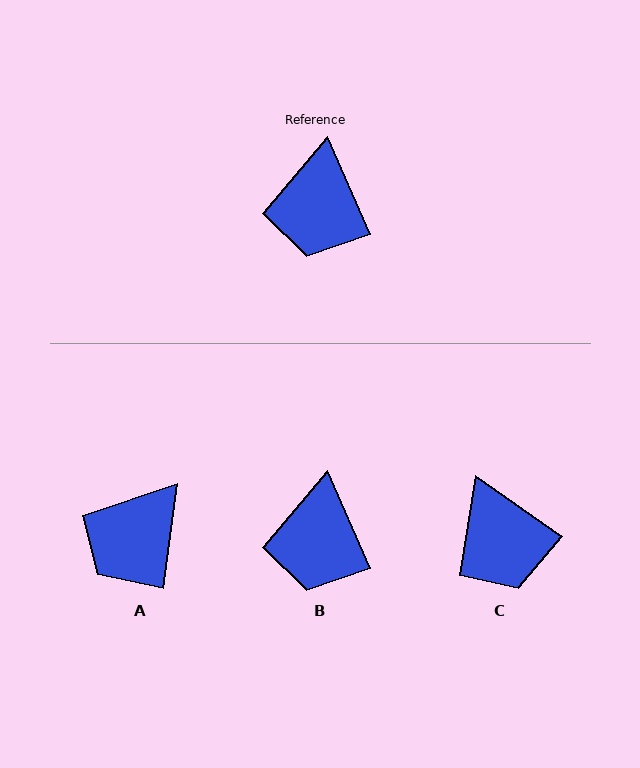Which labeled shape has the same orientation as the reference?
B.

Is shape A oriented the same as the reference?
No, it is off by about 31 degrees.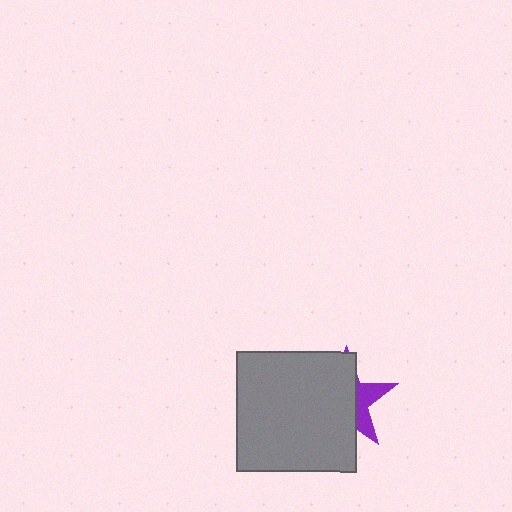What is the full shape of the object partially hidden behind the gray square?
The partially hidden object is a purple star.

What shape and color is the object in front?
The object in front is a gray square.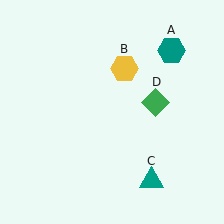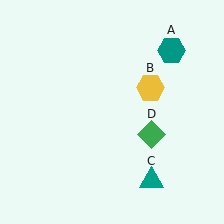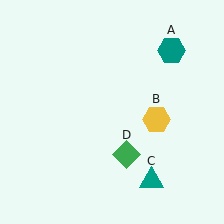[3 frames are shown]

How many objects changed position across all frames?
2 objects changed position: yellow hexagon (object B), green diamond (object D).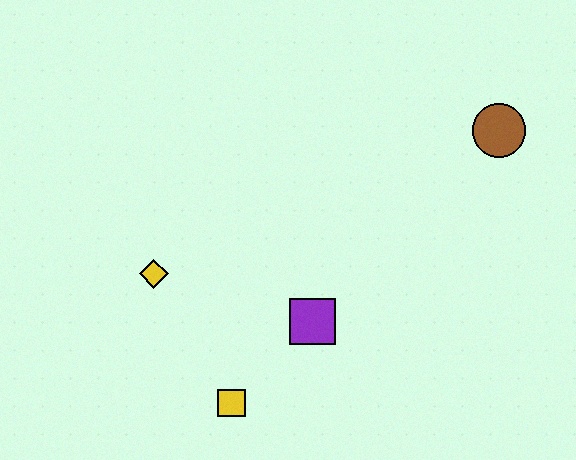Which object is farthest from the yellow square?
The brown circle is farthest from the yellow square.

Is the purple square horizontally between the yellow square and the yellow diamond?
No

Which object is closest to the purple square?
The yellow square is closest to the purple square.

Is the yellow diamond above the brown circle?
No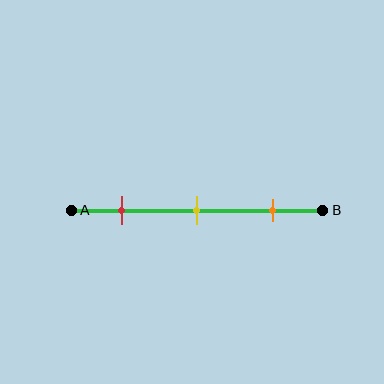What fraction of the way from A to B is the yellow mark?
The yellow mark is approximately 50% (0.5) of the way from A to B.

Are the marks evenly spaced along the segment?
Yes, the marks are approximately evenly spaced.